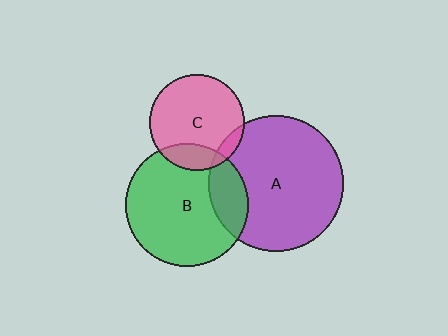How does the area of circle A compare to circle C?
Approximately 2.0 times.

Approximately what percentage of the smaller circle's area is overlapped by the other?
Approximately 20%.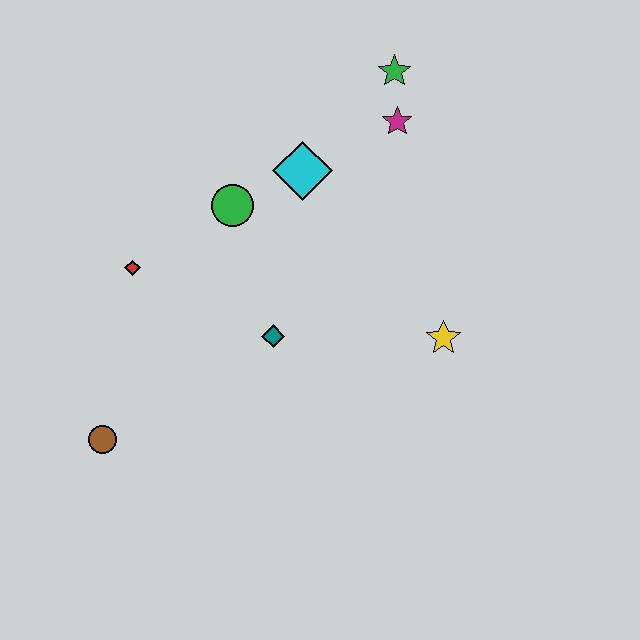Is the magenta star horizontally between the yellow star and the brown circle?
Yes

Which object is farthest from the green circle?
The brown circle is farthest from the green circle.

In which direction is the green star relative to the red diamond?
The green star is to the right of the red diamond.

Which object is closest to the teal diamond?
The green circle is closest to the teal diamond.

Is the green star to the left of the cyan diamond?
No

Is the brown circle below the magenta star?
Yes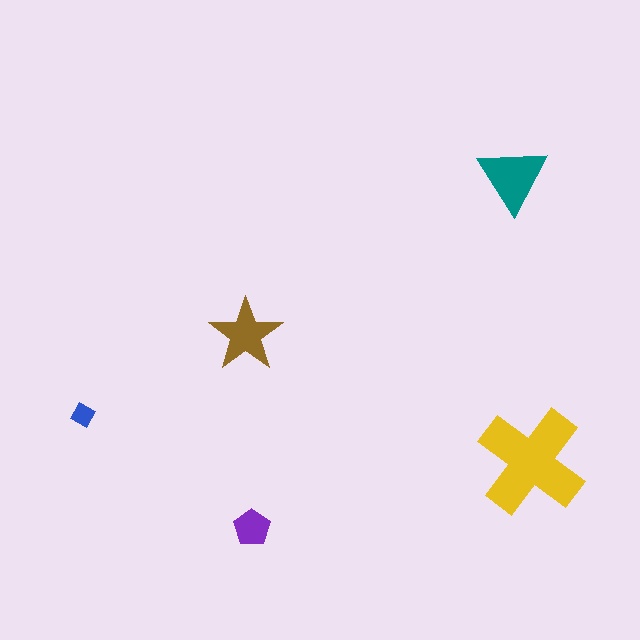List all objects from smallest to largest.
The blue diamond, the purple pentagon, the brown star, the teal triangle, the yellow cross.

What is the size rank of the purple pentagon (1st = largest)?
4th.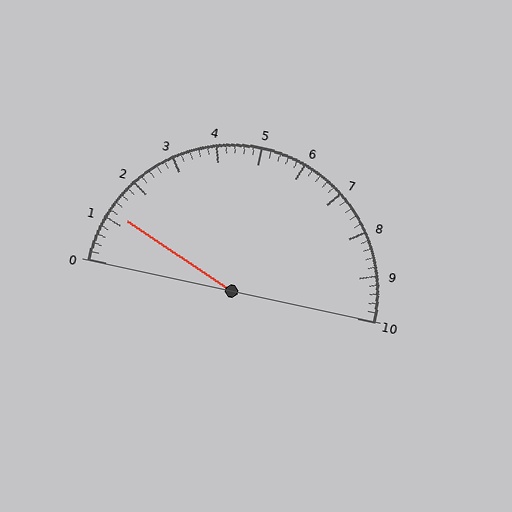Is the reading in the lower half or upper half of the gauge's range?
The reading is in the lower half of the range (0 to 10).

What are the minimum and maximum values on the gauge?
The gauge ranges from 0 to 10.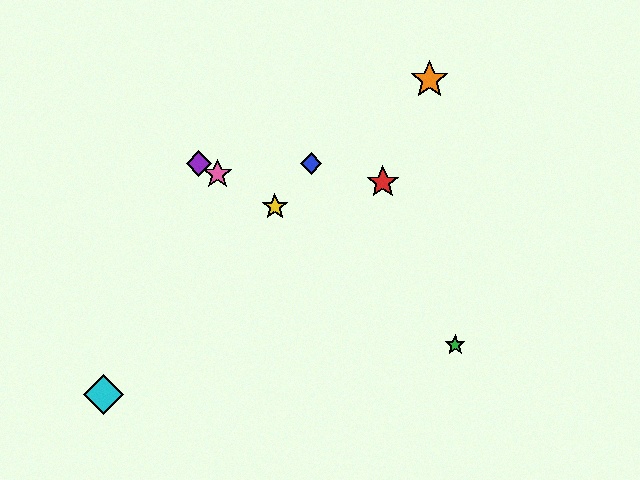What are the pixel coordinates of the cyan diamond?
The cyan diamond is at (103, 395).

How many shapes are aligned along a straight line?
3 shapes (the yellow star, the purple diamond, the pink star) are aligned along a straight line.